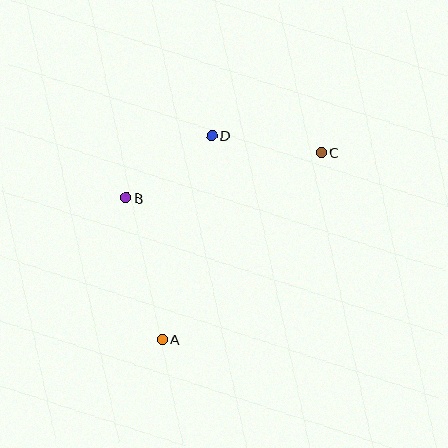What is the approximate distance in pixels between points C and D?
The distance between C and D is approximately 111 pixels.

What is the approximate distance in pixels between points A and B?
The distance between A and B is approximately 146 pixels.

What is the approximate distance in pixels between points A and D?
The distance between A and D is approximately 210 pixels.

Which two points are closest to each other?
Points B and D are closest to each other.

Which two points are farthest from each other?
Points A and C are farthest from each other.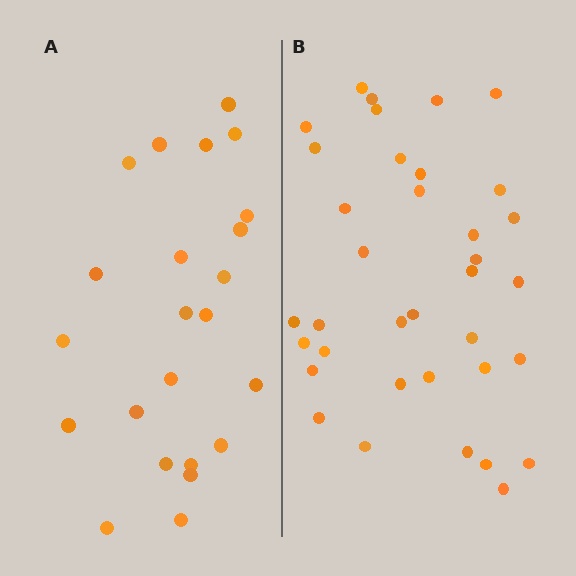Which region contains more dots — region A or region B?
Region B (the right region) has more dots.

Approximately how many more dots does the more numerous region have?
Region B has approximately 15 more dots than region A.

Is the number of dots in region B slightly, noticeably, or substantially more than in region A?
Region B has substantially more. The ratio is roughly 1.6 to 1.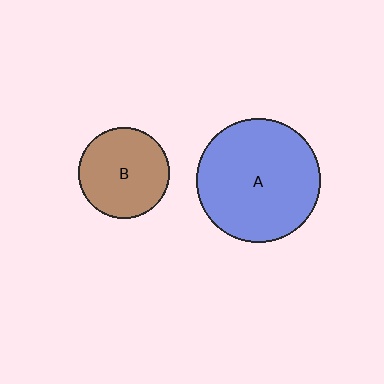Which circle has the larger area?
Circle A (blue).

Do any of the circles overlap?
No, none of the circles overlap.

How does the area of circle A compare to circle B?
Approximately 1.9 times.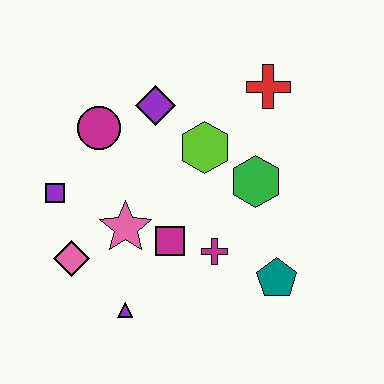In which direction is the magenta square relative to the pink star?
The magenta square is to the right of the pink star.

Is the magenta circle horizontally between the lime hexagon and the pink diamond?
Yes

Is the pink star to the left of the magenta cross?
Yes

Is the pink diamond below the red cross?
Yes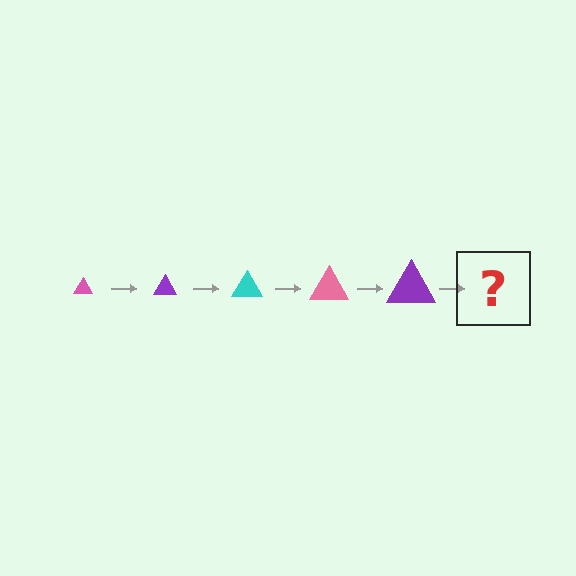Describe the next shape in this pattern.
It should be a cyan triangle, larger than the previous one.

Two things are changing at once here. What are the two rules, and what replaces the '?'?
The two rules are that the triangle grows larger each step and the color cycles through pink, purple, and cyan. The '?' should be a cyan triangle, larger than the previous one.